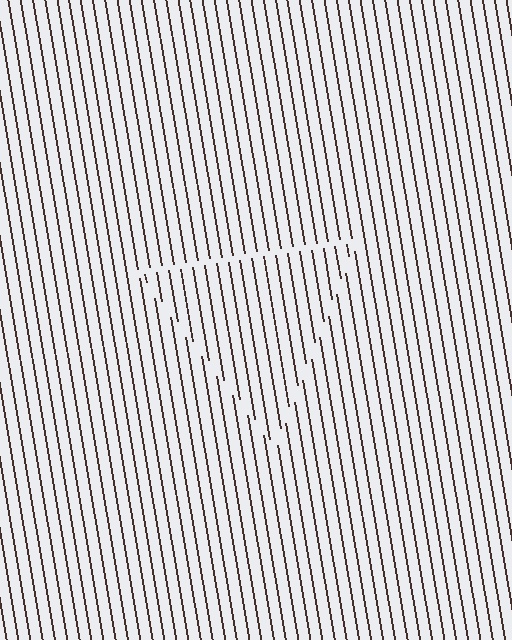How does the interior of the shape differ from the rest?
The interior of the shape contains the same grating, shifted by half a period — the contour is defined by the phase discontinuity where line-ends from the inner and outer gratings abut.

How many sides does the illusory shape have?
3 sides — the line-ends trace a triangle.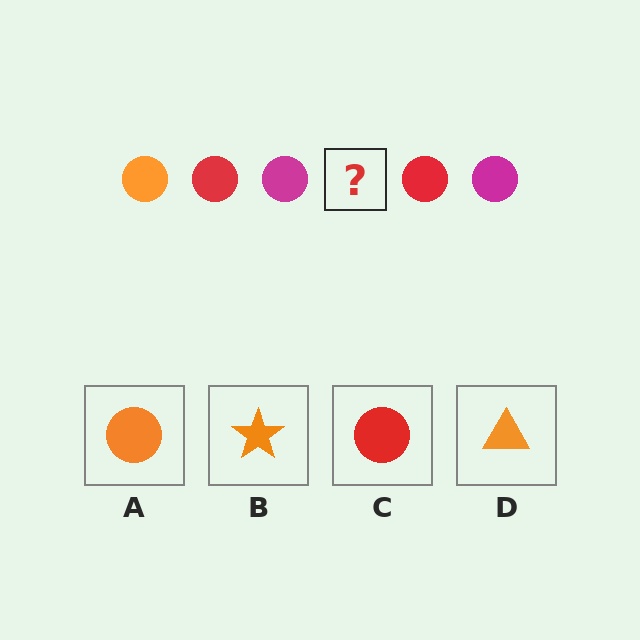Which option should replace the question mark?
Option A.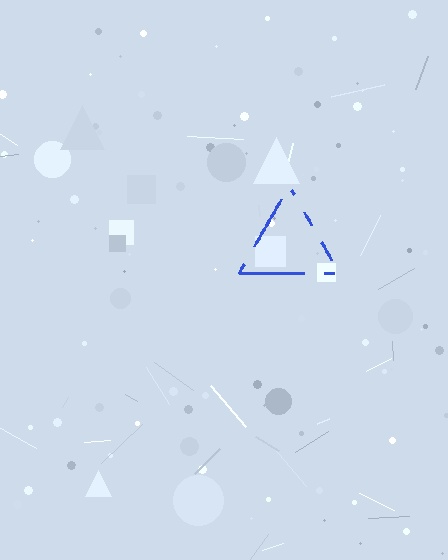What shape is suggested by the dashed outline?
The dashed outline suggests a triangle.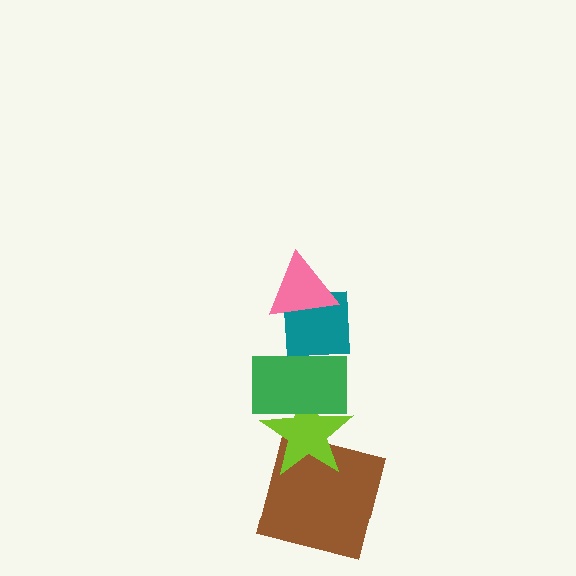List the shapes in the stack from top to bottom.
From top to bottom: the pink triangle, the teal square, the green rectangle, the lime star, the brown square.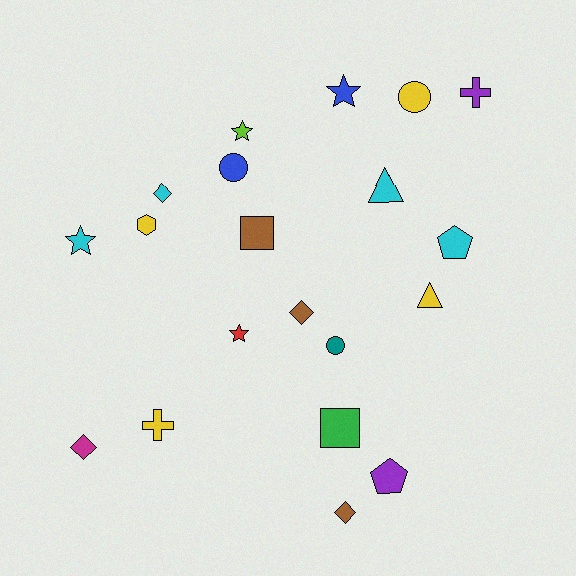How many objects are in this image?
There are 20 objects.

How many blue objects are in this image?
There are 2 blue objects.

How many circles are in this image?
There are 3 circles.